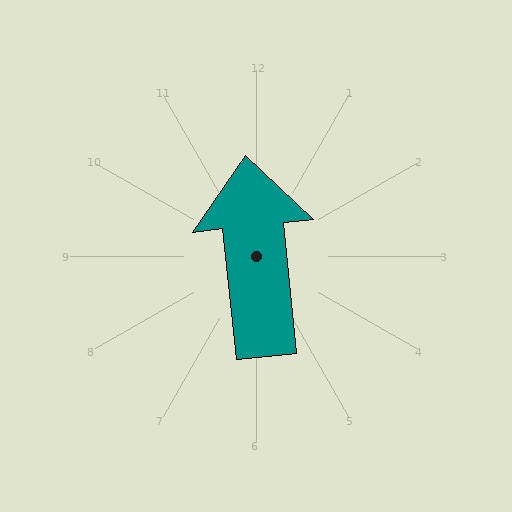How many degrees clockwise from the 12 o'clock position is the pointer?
Approximately 354 degrees.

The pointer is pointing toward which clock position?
Roughly 12 o'clock.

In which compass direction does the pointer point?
North.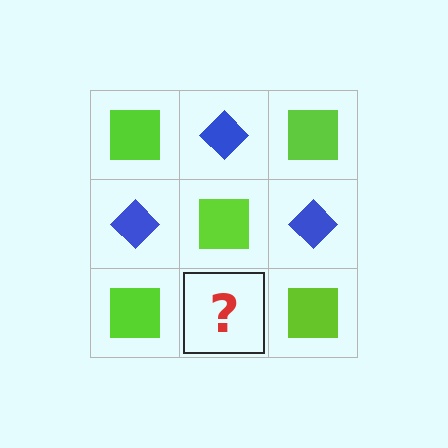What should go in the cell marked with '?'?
The missing cell should contain a blue diamond.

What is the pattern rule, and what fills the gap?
The rule is that it alternates lime square and blue diamond in a checkerboard pattern. The gap should be filled with a blue diamond.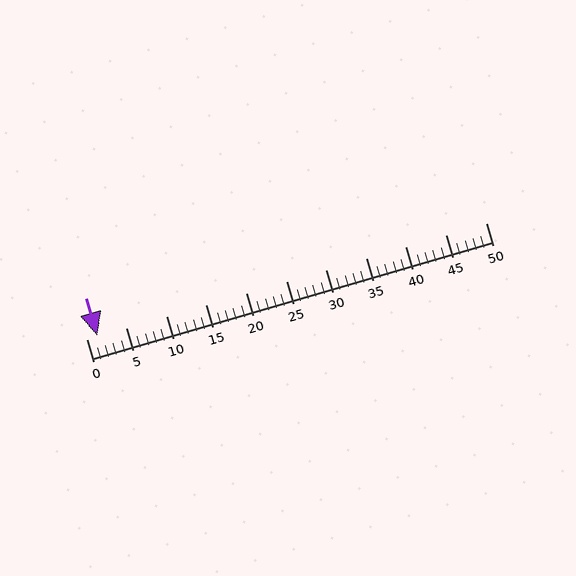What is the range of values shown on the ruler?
The ruler shows values from 0 to 50.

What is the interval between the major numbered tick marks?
The major tick marks are spaced 5 units apart.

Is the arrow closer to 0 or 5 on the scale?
The arrow is closer to 0.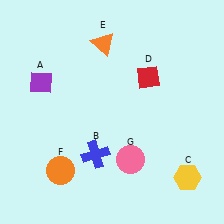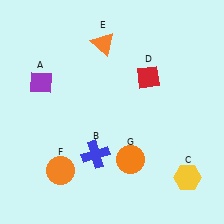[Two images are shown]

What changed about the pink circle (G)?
In Image 1, G is pink. In Image 2, it changed to orange.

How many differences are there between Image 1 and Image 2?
There is 1 difference between the two images.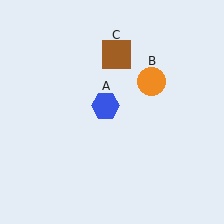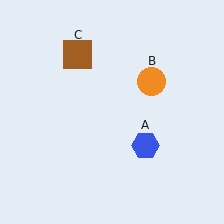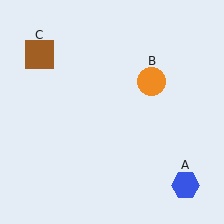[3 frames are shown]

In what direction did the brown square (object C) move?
The brown square (object C) moved left.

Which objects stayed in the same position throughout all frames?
Orange circle (object B) remained stationary.